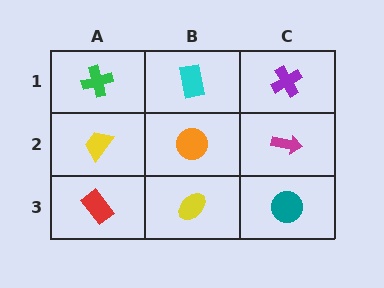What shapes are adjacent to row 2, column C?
A purple cross (row 1, column C), a teal circle (row 3, column C), an orange circle (row 2, column B).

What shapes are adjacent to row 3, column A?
A yellow trapezoid (row 2, column A), a yellow ellipse (row 3, column B).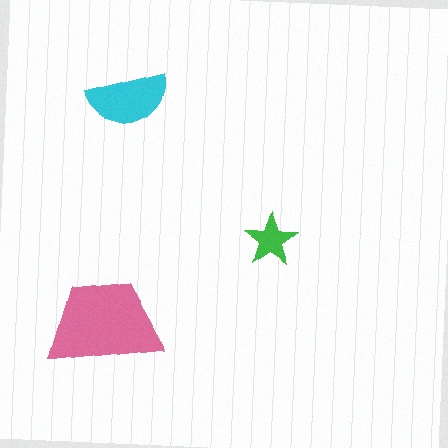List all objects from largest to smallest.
The pink trapezoid, the cyan semicircle, the green star.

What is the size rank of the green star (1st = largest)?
3rd.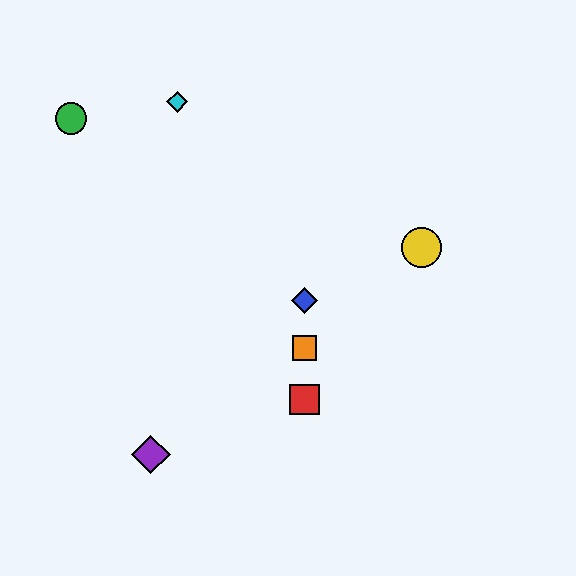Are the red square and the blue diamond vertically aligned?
Yes, both are at x≈304.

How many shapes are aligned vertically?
3 shapes (the red square, the blue diamond, the orange square) are aligned vertically.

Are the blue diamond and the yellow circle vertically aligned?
No, the blue diamond is at x≈304 and the yellow circle is at x≈422.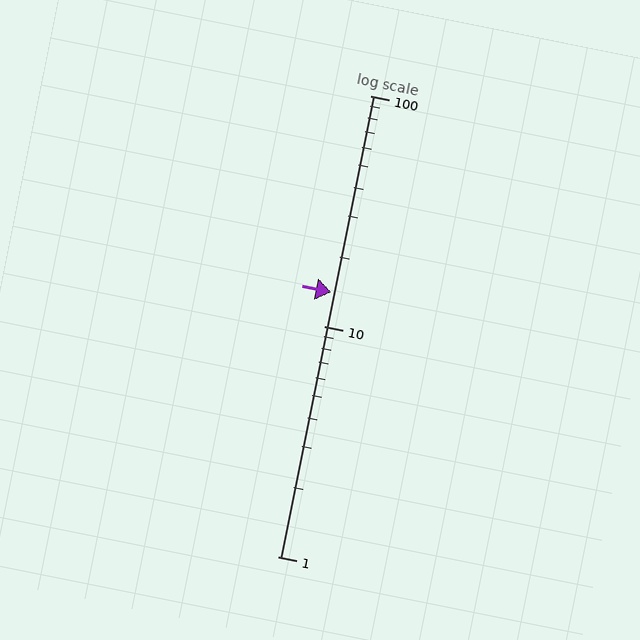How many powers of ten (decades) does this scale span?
The scale spans 2 decades, from 1 to 100.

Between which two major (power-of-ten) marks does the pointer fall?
The pointer is between 10 and 100.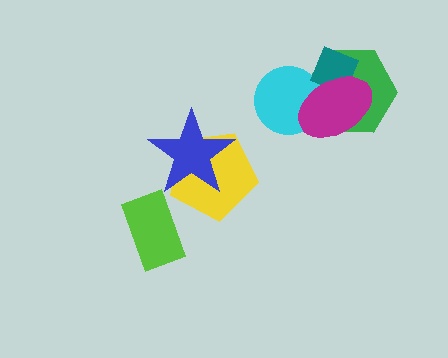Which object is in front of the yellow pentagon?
The blue star is in front of the yellow pentagon.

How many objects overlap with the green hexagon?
3 objects overlap with the green hexagon.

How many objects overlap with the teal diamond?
2 objects overlap with the teal diamond.